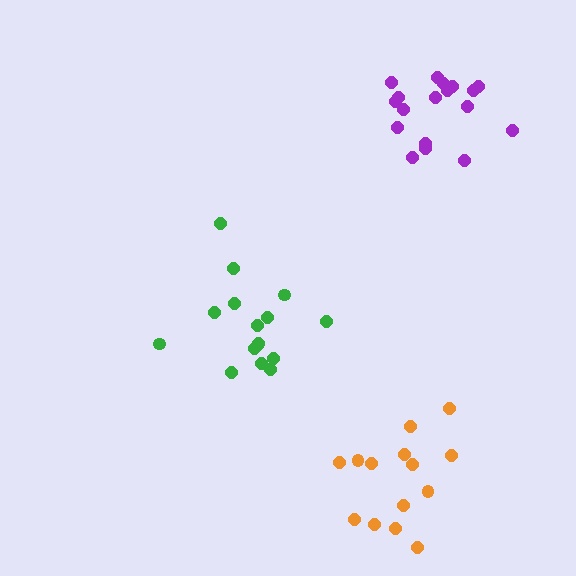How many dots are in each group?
Group 1: 16 dots, Group 2: 18 dots, Group 3: 14 dots (48 total).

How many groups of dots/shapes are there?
There are 3 groups.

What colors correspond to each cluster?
The clusters are colored: green, purple, orange.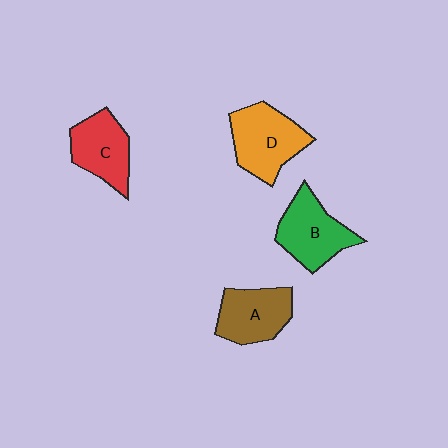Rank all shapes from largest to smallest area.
From largest to smallest: D (orange), B (green), A (brown), C (red).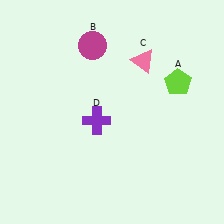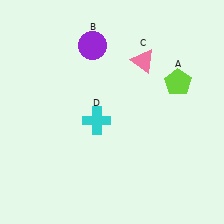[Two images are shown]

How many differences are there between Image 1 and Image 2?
There are 2 differences between the two images.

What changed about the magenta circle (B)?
In Image 1, B is magenta. In Image 2, it changed to purple.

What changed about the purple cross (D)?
In Image 1, D is purple. In Image 2, it changed to cyan.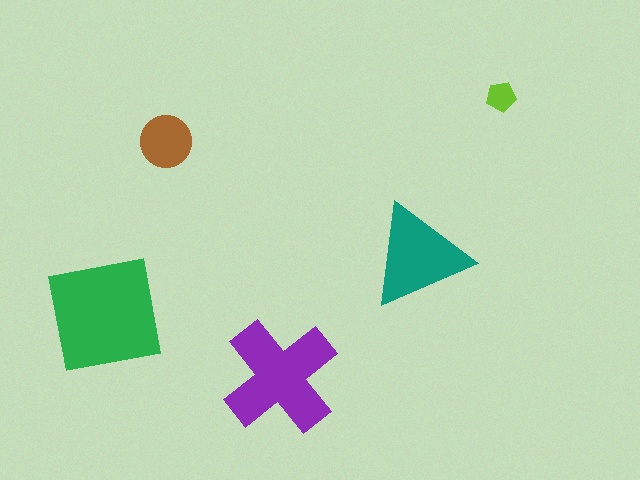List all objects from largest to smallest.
The green square, the purple cross, the teal triangle, the brown circle, the lime pentagon.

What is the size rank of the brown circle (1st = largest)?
4th.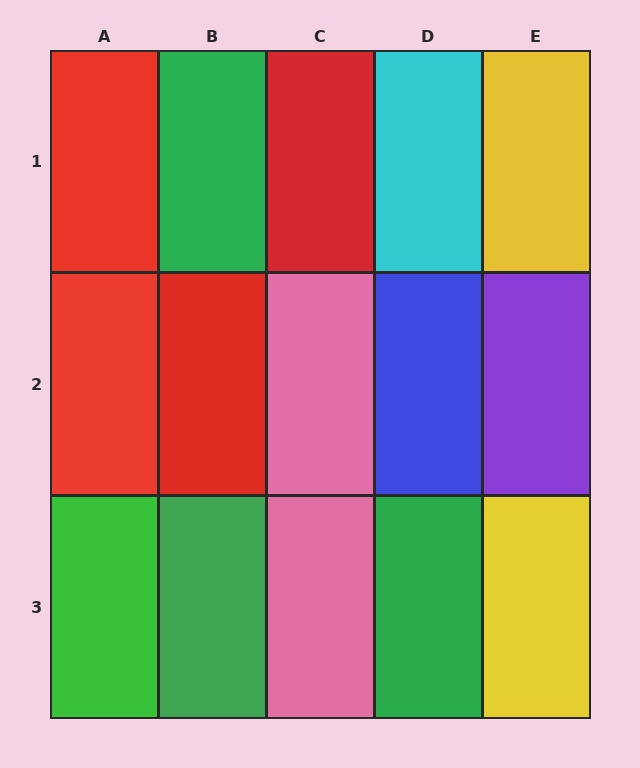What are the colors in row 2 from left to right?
Red, red, pink, blue, purple.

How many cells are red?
4 cells are red.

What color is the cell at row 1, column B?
Green.